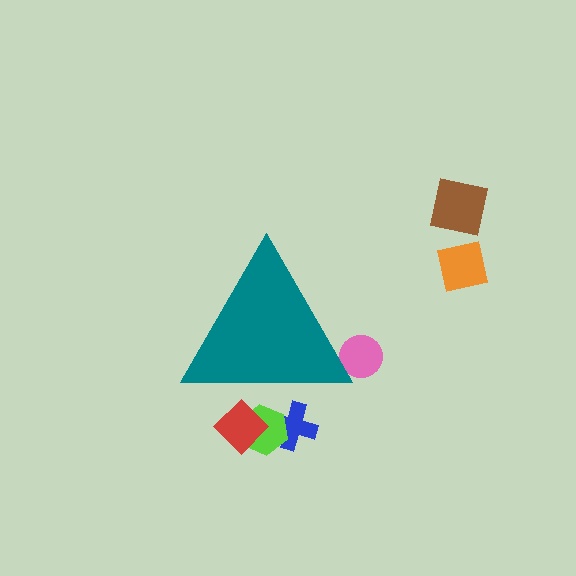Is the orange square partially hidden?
No, the orange square is fully visible.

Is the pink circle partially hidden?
Yes, the pink circle is partially hidden behind the teal triangle.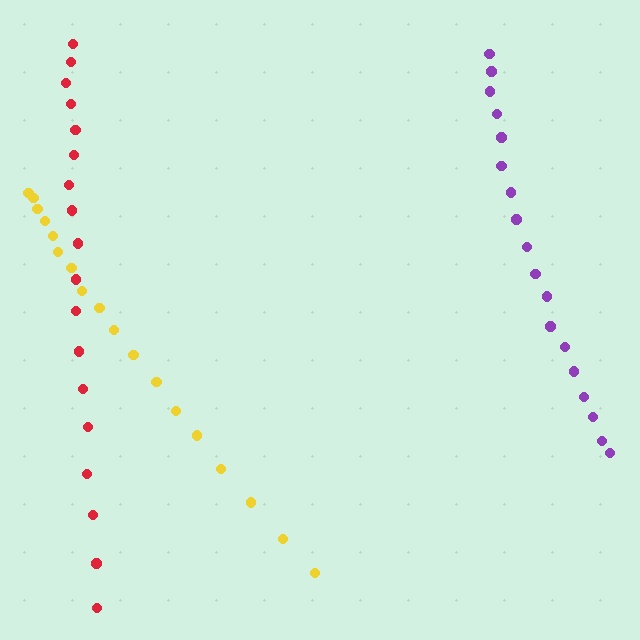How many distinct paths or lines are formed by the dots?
There are 3 distinct paths.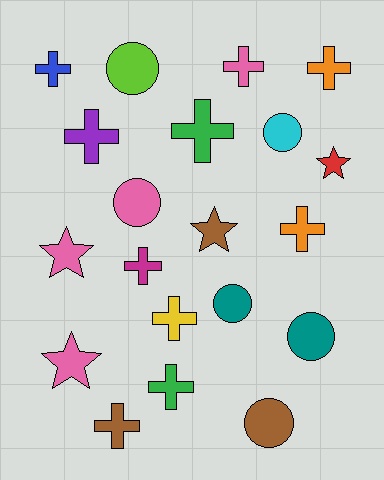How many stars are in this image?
There are 4 stars.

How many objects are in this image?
There are 20 objects.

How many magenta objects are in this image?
There is 1 magenta object.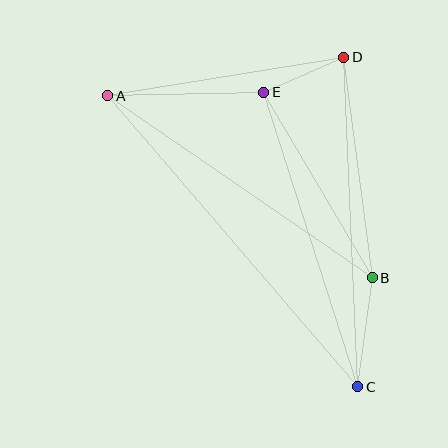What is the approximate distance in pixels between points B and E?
The distance between B and E is approximately 215 pixels.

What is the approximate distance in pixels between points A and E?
The distance between A and E is approximately 156 pixels.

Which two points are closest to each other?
Points D and E are closest to each other.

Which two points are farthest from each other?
Points A and C are farthest from each other.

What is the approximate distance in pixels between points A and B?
The distance between A and B is approximately 321 pixels.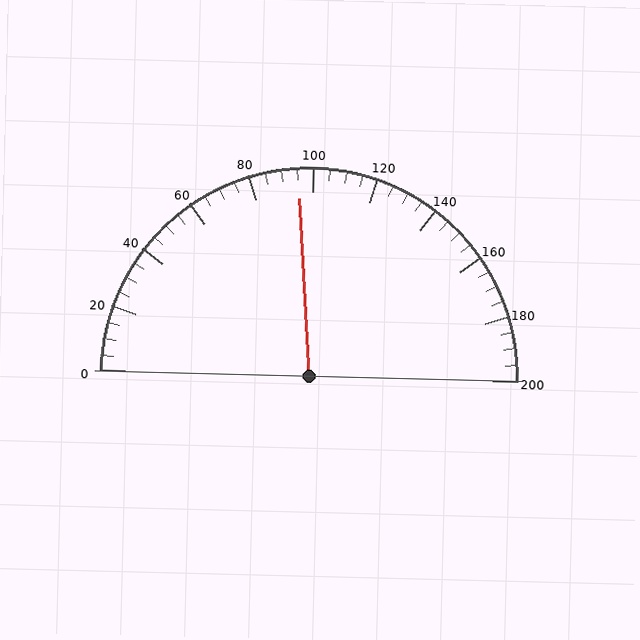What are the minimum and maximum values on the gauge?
The gauge ranges from 0 to 200.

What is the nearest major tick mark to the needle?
The nearest major tick mark is 100.